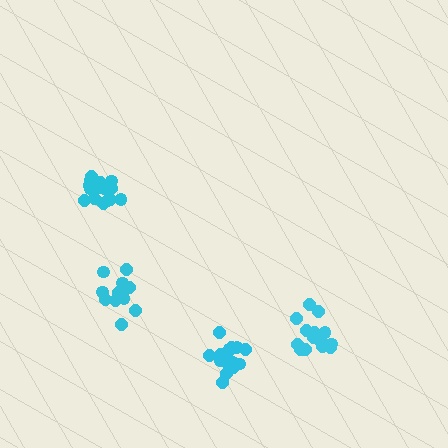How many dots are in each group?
Group 1: 16 dots, Group 2: 16 dots, Group 3: 16 dots, Group 4: 11 dots (59 total).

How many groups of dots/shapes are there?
There are 4 groups.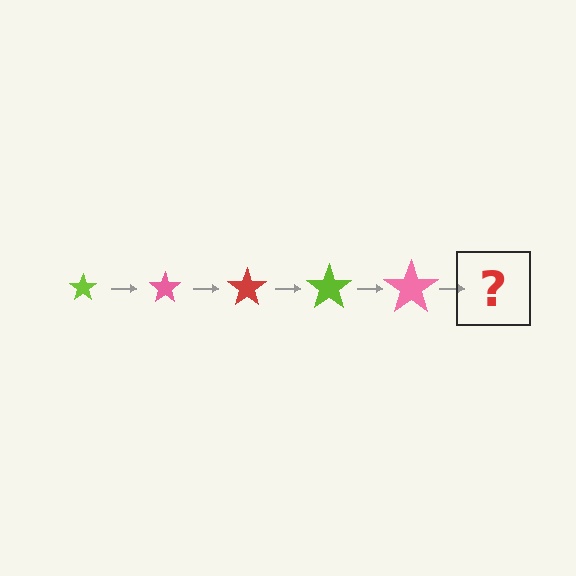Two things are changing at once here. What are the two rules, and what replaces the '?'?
The two rules are that the star grows larger each step and the color cycles through lime, pink, and red. The '?' should be a red star, larger than the previous one.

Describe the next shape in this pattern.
It should be a red star, larger than the previous one.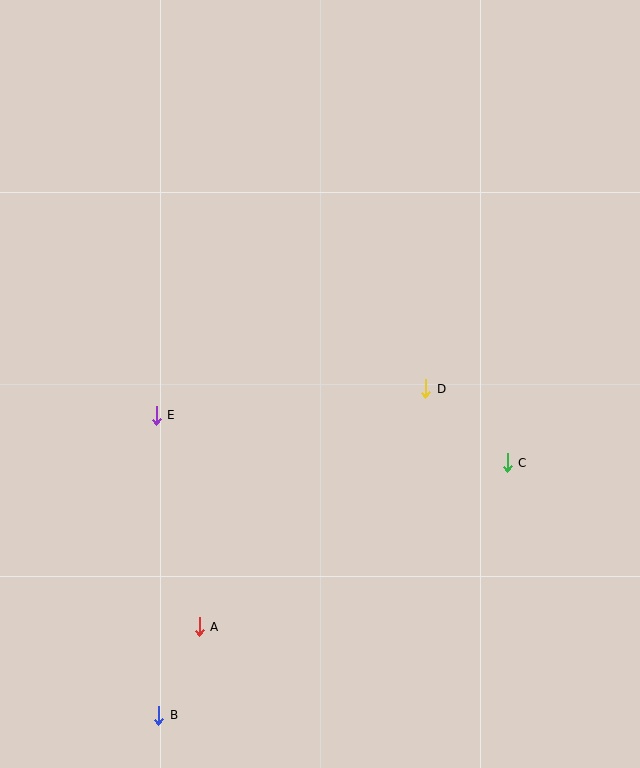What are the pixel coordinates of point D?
Point D is at (426, 389).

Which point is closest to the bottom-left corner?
Point B is closest to the bottom-left corner.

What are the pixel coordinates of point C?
Point C is at (507, 463).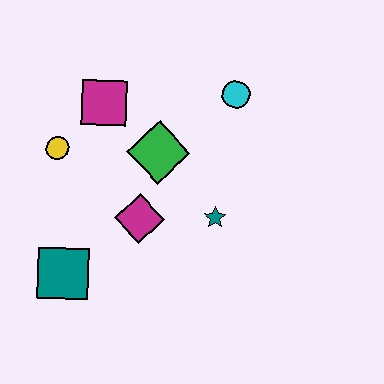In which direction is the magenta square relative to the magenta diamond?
The magenta square is above the magenta diamond.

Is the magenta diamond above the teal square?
Yes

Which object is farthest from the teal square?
The cyan circle is farthest from the teal square.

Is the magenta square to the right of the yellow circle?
Yes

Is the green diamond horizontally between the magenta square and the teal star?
Yes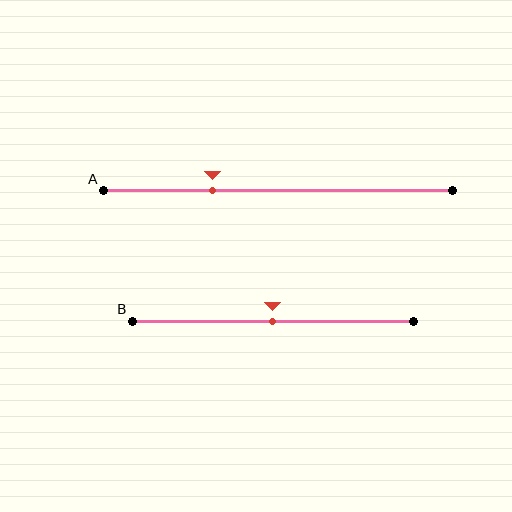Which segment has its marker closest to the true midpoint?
Segment B has its marker closest to the true midpoint.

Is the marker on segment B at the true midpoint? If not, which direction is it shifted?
Yes, the marker on segment B is at the true midpoint.